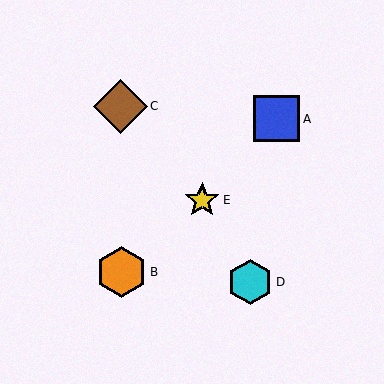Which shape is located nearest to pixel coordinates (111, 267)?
The orange hexagon (labeled B) at (121, 272) is nearest to that location.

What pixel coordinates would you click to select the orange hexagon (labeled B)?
Click at (121, 272) to select the orange hexagon B.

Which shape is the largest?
The brown diamond (labeled C) is the largest.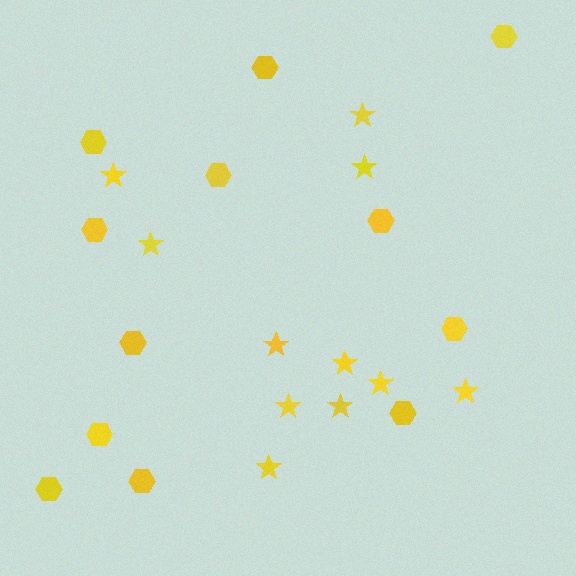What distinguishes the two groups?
There are 2 groups: one group of hexagons (12) and one group of stars (11).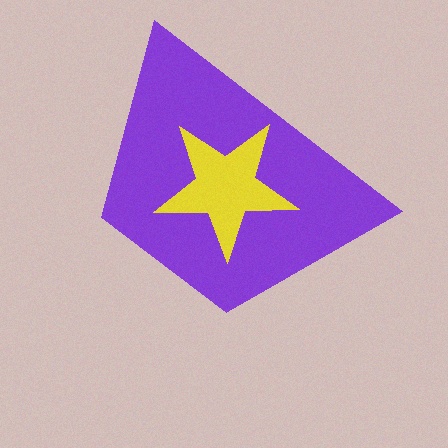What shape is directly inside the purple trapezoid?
The yellow star.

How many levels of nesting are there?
2.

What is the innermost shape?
The yellow star.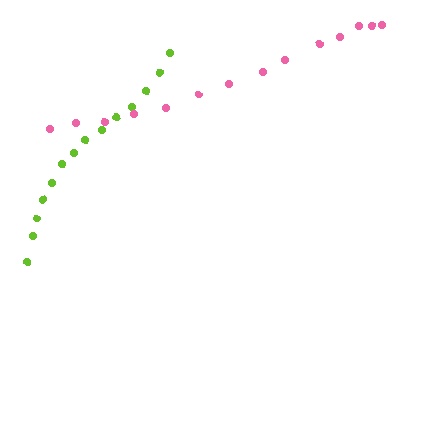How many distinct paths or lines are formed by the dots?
There are 2 distinct paths.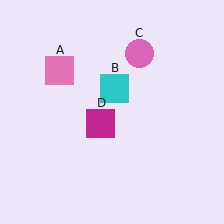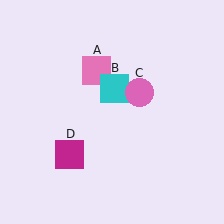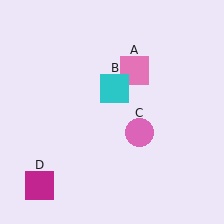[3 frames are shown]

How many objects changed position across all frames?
3 objects changed position: pink square (object A), pink circle (object C), magenta square (object D).